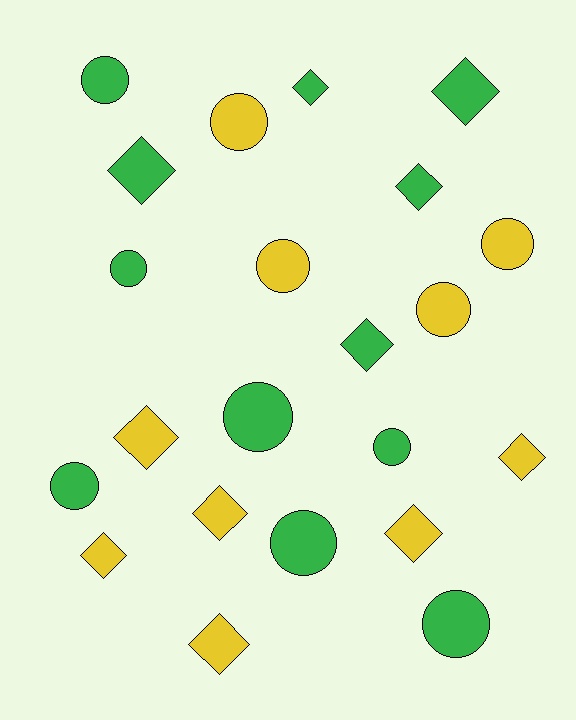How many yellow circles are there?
There are 4 yellow circles.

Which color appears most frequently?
Green, with 12 objects.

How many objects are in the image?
There are 22 objects.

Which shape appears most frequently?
Circle, with 11 objects.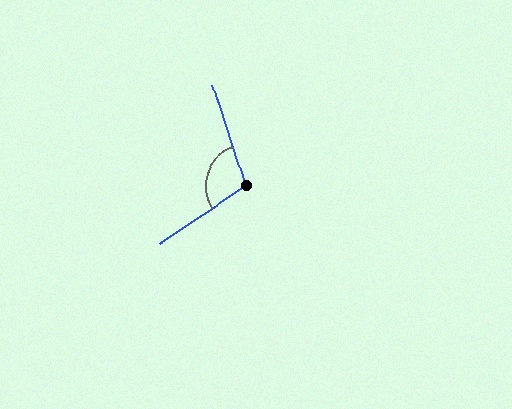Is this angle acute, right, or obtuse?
It is obtuse.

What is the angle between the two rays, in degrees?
Approximately 105 degrees.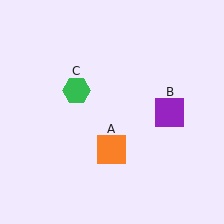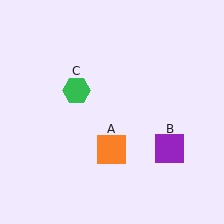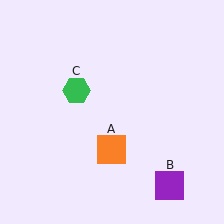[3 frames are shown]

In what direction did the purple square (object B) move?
The purple square (object B) moved down.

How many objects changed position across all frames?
1 object changed position: purple square (object B).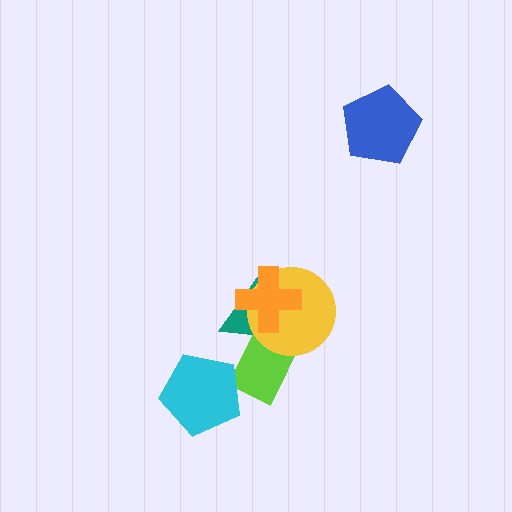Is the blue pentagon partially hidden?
No, no other shape covers it.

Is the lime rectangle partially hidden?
Yes, it is partially covered by another shape.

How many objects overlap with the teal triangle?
3 objects overlap with the teal triangle.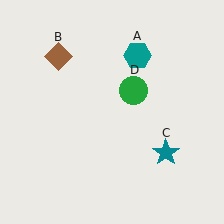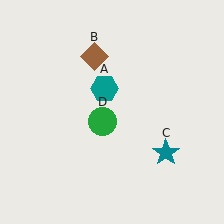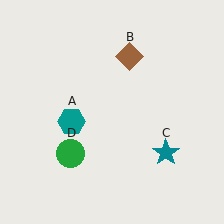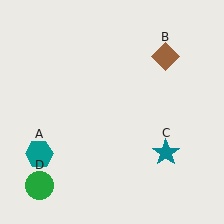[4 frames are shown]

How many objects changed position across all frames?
3 objects changed position: teal hexagon (object A), brown diamond (object B), green circle (object D).